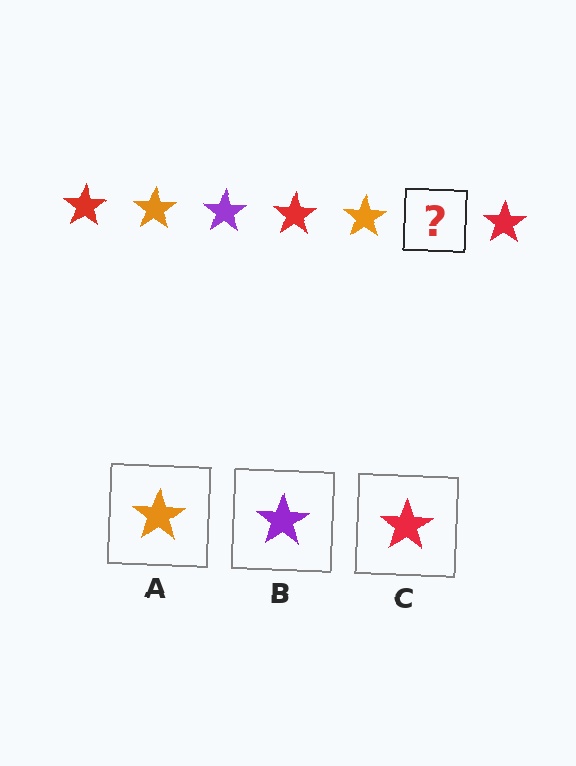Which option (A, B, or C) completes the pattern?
B.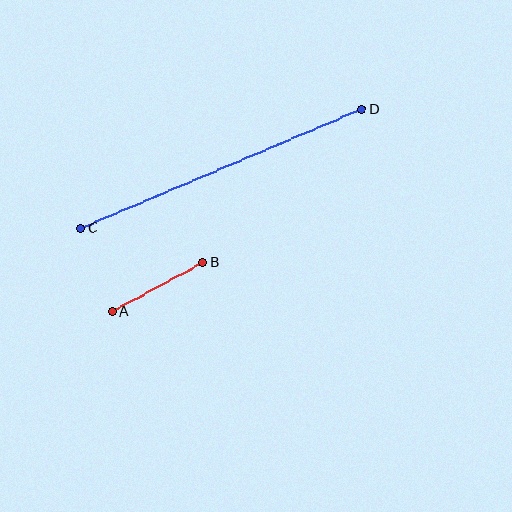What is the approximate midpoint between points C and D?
The midpoint is at approximately (221, 169) pixels.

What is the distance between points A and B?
The distance is approximately 103 pixels.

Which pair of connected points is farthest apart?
Points C and D are farthest apart.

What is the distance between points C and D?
The distance is approximately 305 pixels.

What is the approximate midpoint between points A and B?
The midpoint is at approximately (158, 287) pixels.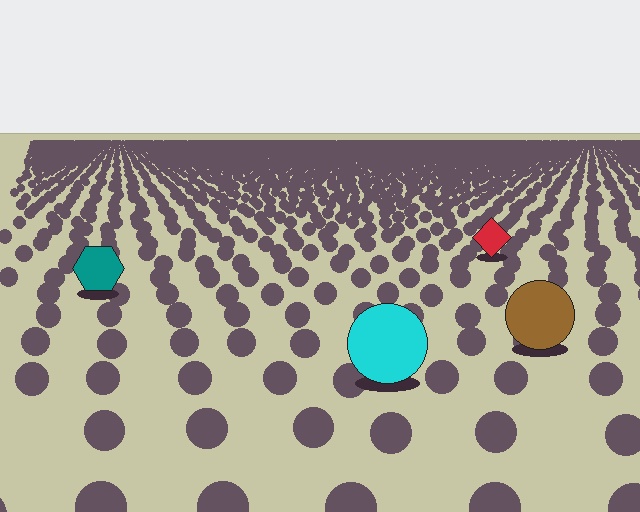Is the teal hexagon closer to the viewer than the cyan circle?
No. The cyan circle is closer — you can tell from the texture gradient: the ground texture is coarser near it.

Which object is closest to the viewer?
The cyan circle is closest. The texture marks near it are larger and more spread out.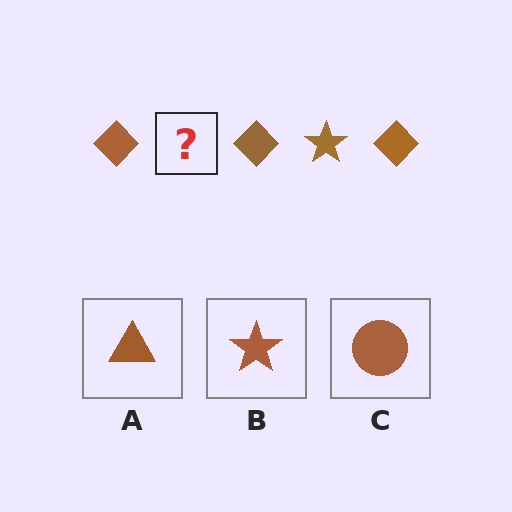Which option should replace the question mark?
Option B.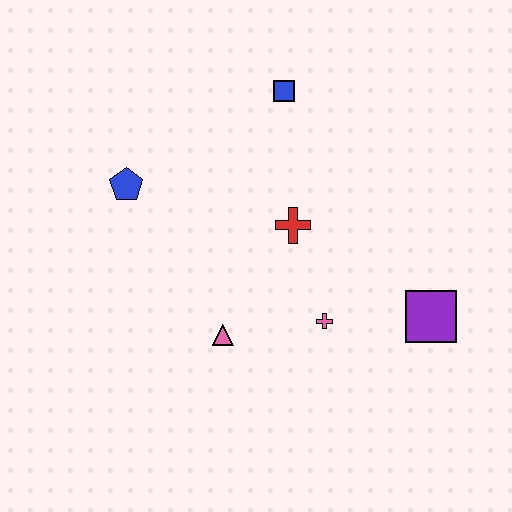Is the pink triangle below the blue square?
Yes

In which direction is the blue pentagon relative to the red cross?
The blue pentagon is to the left of the red cross.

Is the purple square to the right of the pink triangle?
Yes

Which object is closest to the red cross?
The pink cross is closest to the red cross.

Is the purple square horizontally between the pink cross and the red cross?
No